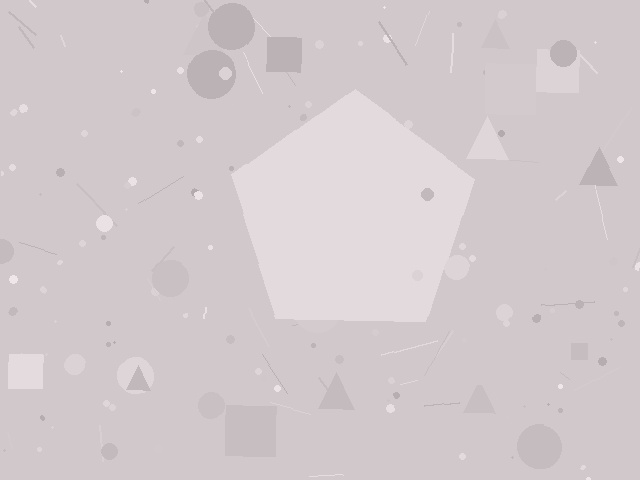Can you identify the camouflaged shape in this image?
The camouflaged shape is a pentagon.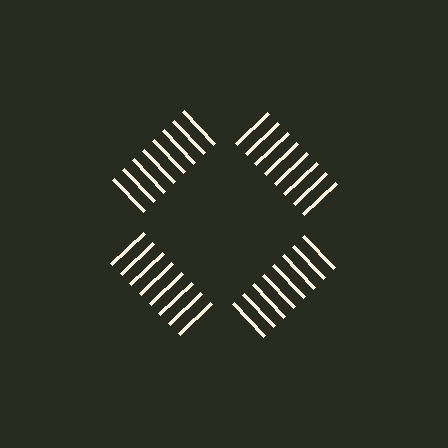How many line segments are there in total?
32 — 8 along each of the 4 edges.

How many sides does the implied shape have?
4 sides — the line-ends trace a square.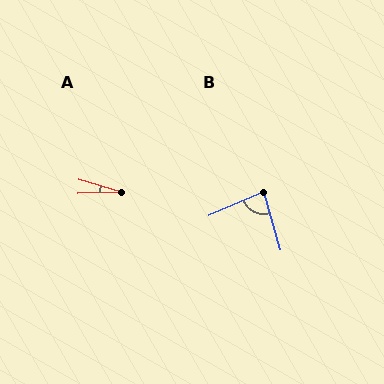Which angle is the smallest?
A, at approximately 18 degrees.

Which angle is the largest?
B, at approximately 82 degrees.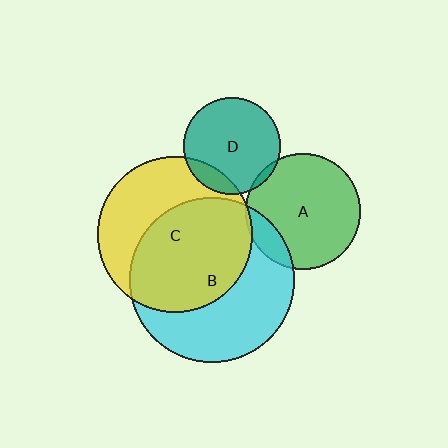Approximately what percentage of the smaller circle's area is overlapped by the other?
Approximately 5%.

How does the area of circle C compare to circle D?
Approximately 2.6 times.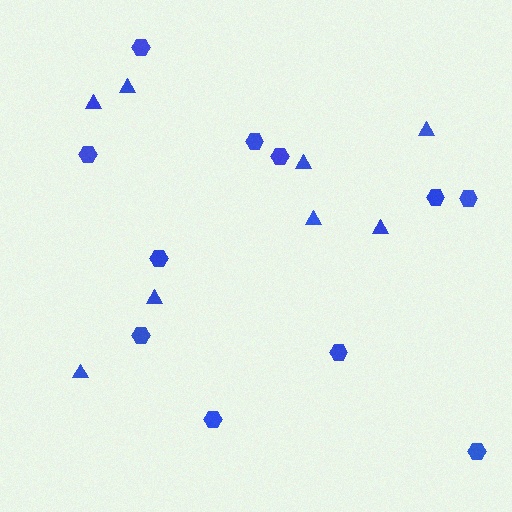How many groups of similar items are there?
There are 2 groups: one group of triangles (8) and one group of hexagons (11).